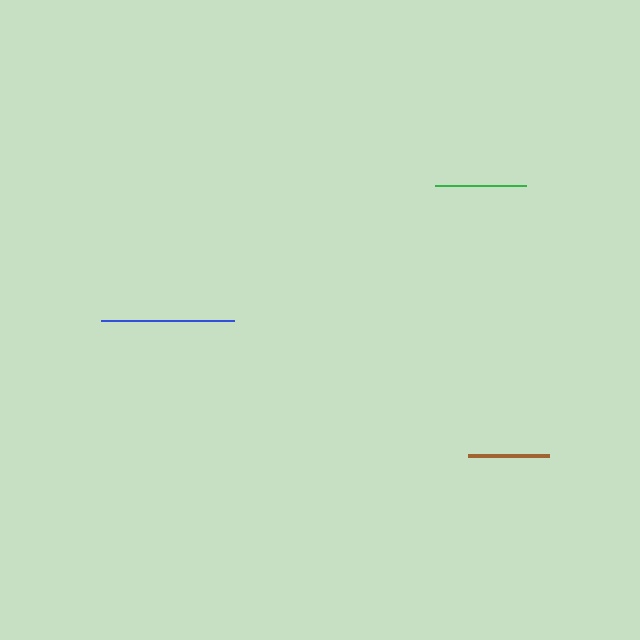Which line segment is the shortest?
The brown line is the shortest at approximately 80 pixels.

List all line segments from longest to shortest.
From longest to shortest: blue, green, brown.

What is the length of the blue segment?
The blue segment is approximately 133 pixels long.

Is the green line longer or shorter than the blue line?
The blue line is longer than the green line.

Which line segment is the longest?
The blue line is the longest at approximately 133 pixels.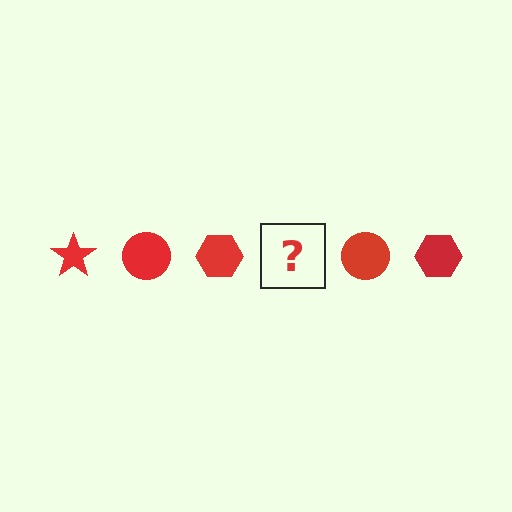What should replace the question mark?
The question mark should be replaced with a red star.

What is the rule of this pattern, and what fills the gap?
The rule is that the pattern cycles through star, circle, hexagon shapes in red. The gap should be filled with a red star.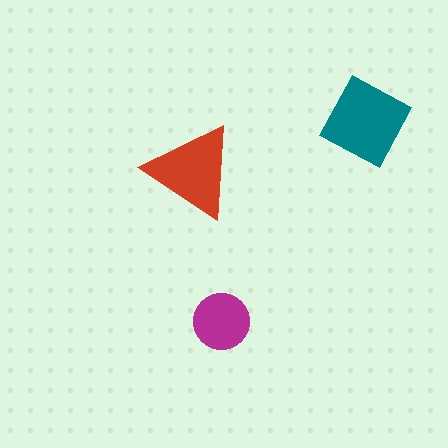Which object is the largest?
The teal diamond.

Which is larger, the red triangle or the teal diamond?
The teal diamond.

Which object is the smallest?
The magenta circle.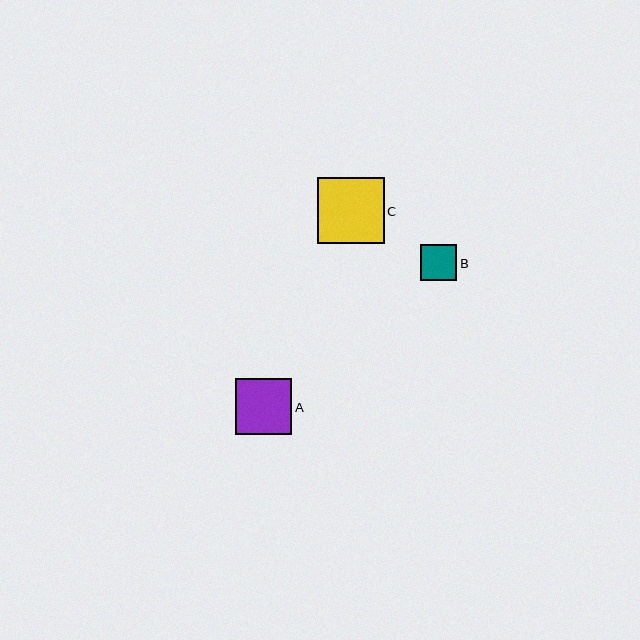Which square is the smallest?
Square B is the smallest with a size of approximately 36 pixels.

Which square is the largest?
Square C is the largest with a size of approximately 66 pixels.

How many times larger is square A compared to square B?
Square A is approximately 1.6 times the size of square B.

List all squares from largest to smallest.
From largest to smallest: C, A, B.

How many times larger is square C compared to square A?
Square C is approximately 1.2 times the size of square A.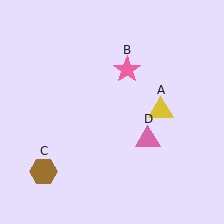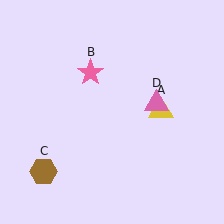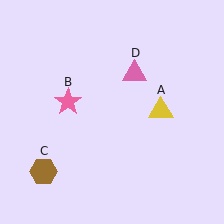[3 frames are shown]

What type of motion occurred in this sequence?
The pink star (object B), pink triangle (object D) rotated counterclockwise around the center of the scene.